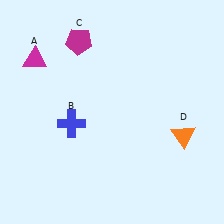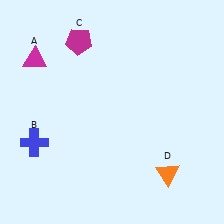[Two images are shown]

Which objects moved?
The objects that moved are: the blue cross (B), the orange triangle (D).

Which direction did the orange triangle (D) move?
The orange triangle (D) moved down.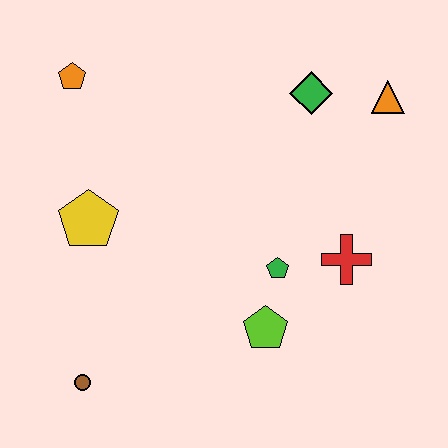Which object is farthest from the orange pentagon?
The red cross is farthest from the orange pentagon.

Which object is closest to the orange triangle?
The green diamond is closest to the orange triangle.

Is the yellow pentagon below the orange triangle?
Yes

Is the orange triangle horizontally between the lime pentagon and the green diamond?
No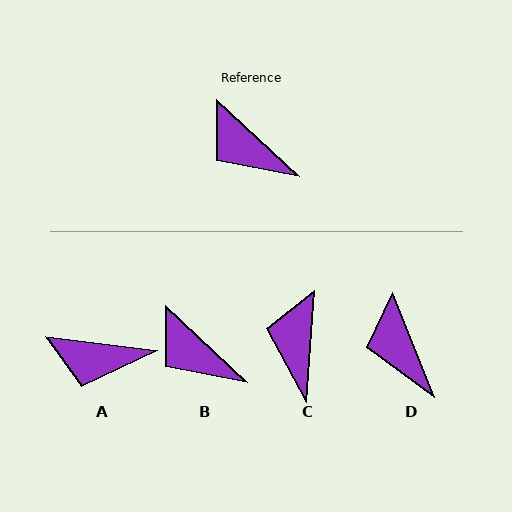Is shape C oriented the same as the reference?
No, it is off by about 51 degrees.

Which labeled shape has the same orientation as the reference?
B.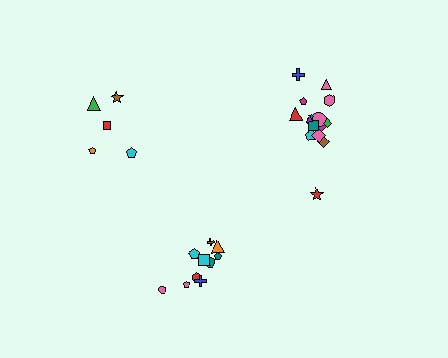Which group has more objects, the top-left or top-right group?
The top-right group.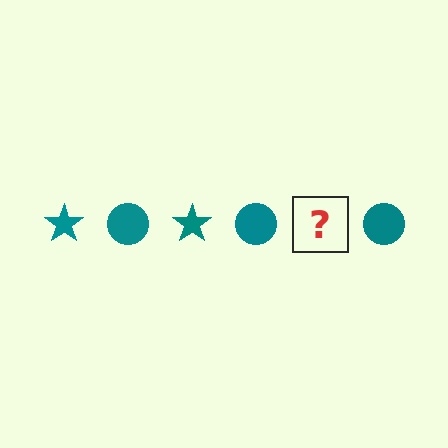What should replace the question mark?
The question mark should be replaced with a teal star.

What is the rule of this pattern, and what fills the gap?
The rule is that the pattern cycles through star, circle shapes in teal. The gap should be filled with a teal star.